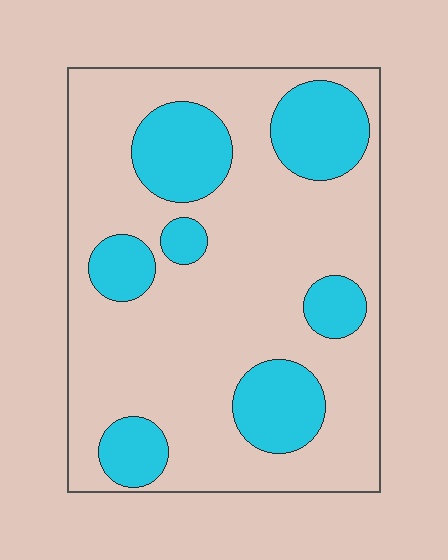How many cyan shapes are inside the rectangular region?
7.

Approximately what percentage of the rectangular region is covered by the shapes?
Approximately 25%.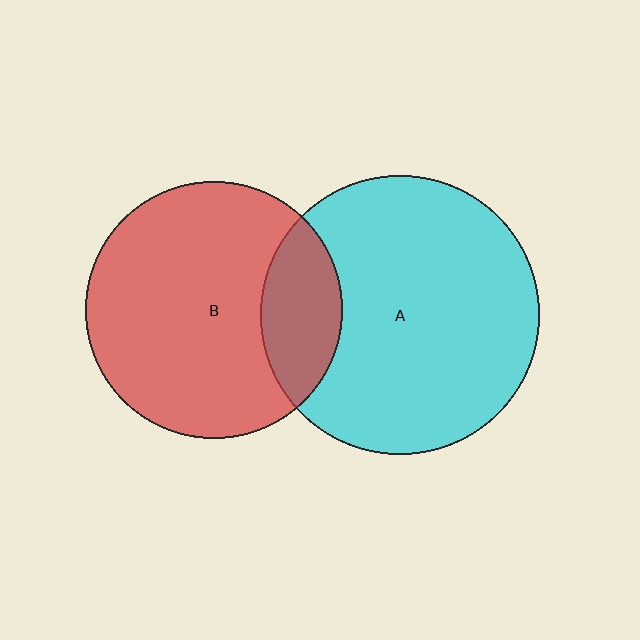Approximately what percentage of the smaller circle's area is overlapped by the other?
Approximately 20%.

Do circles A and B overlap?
Yes.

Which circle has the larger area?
Circle A (cyan).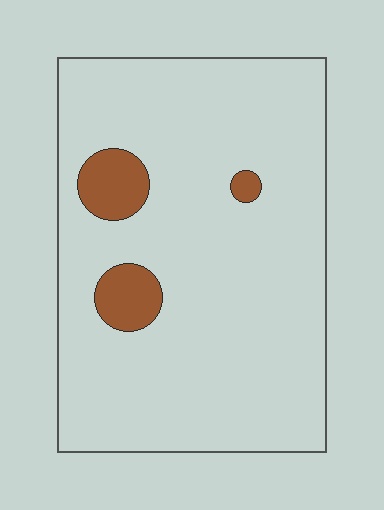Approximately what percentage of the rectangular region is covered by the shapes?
Approximately 10%.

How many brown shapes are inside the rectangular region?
3.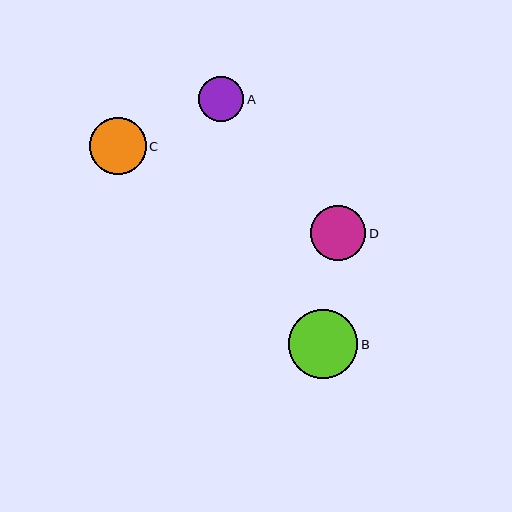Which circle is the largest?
Circle B is the largest with a size of approximately 69 pixels.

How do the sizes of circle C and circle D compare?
Circle C and circle D are approximately the same size.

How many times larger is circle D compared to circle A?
Circle D is approximately 1.2 times the size of circle A.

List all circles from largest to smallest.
From largest to smallest: B, C, D, A.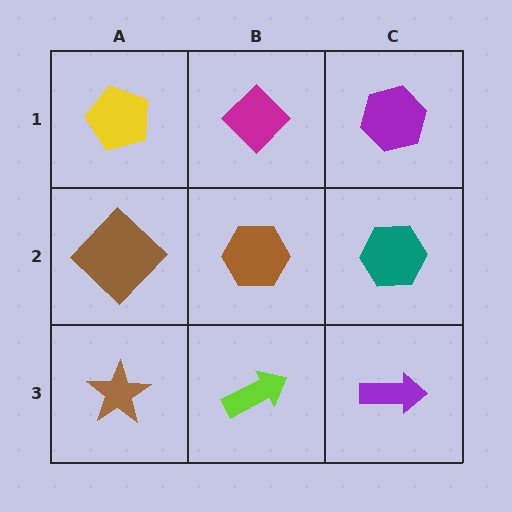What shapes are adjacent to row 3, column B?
A brown hexagon (row 2, column B), a brown star (row 3, column A), a purple arrow (row 3, column C).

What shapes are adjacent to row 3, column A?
A brown diamond (row 2, column A), a lime arrow (row 3, column B).